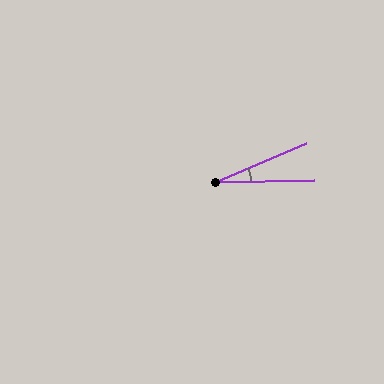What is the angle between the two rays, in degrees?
Approximately 22 degrees.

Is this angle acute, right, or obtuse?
It is acute.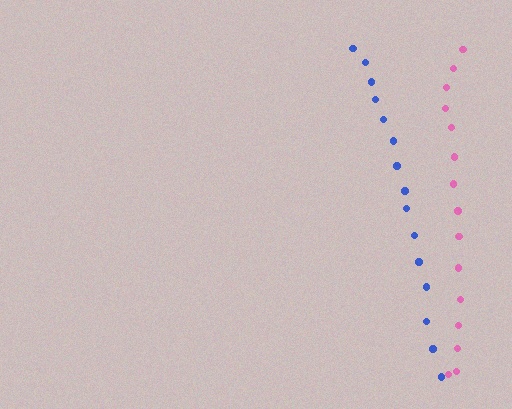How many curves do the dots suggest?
There are 2 distinct paths.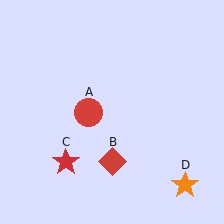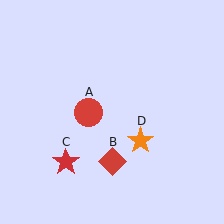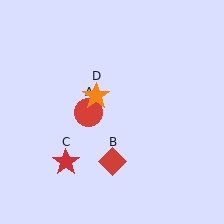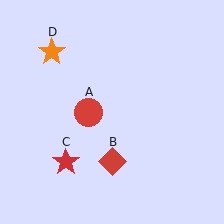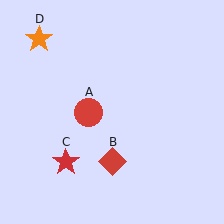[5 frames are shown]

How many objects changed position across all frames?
1 object changed position: orange star (object D).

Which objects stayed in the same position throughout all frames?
Red circle (object A) and red diamond (object B) and red star (object C) remained stationary.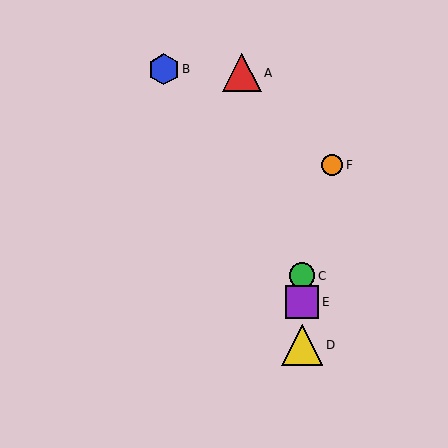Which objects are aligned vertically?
Objects C, D, E are aligned vertically.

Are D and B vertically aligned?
No, D is at x≈302 and B is at x≈164.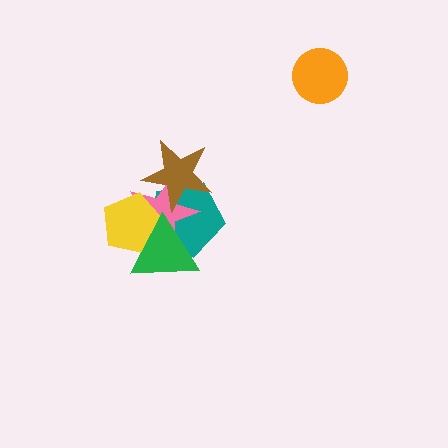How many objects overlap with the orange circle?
0 objects overlap with the orange circle.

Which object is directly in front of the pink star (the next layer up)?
The yellow pentagon is directly in front of the pink star.